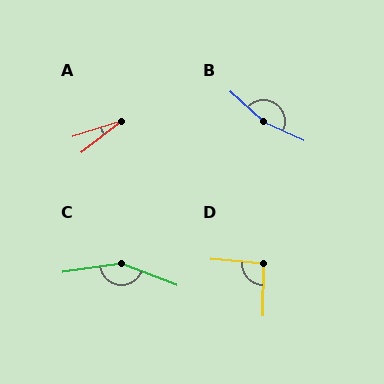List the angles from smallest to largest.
A (20°), D (94°), C (150°), B (163°).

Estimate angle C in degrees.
Approximately 150 degrees.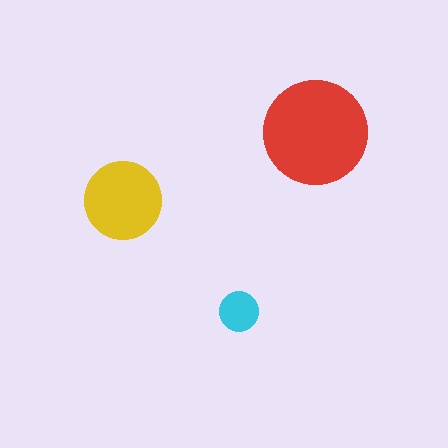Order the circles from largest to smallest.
the red one, the yellow one, the cyan one.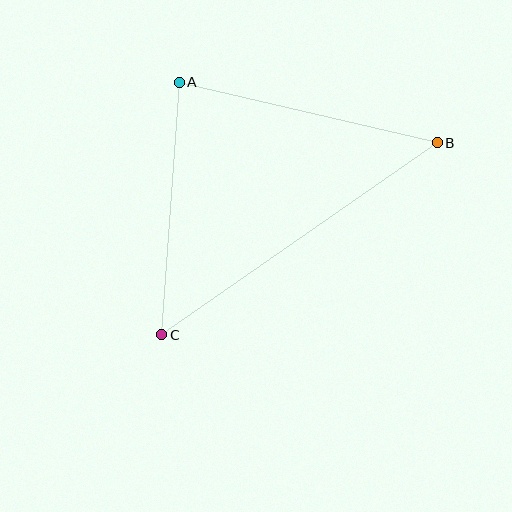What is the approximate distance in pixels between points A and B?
The distance between A and B is approximately 265 pixels.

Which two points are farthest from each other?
Points B and C are farthest from each other.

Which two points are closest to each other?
Points A and C are closest to each other.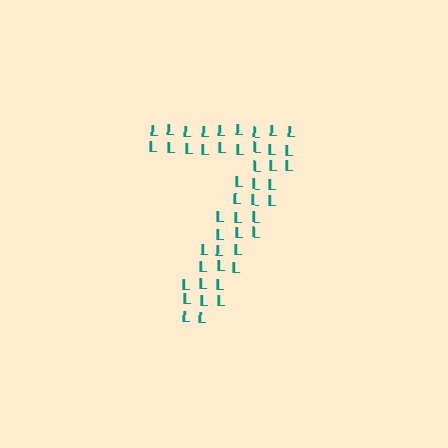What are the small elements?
The small elements are letter L's.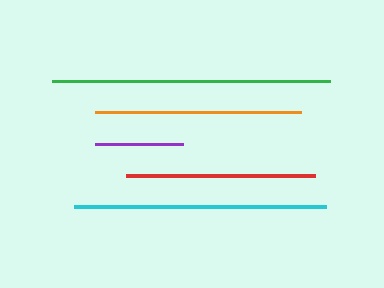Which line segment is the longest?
The green line is the longest at approximately 278 pixels.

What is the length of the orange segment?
The orange segment is approximately 206 pixels long.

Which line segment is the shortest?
The purple line is the shortest at approximately 87 pixels.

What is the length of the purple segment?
The purple segment is approximately 87 pixels long.